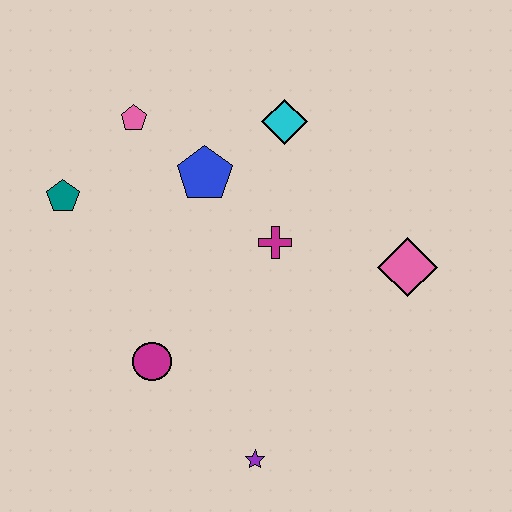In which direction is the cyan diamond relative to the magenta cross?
The cyan diamond is above the magenta cross.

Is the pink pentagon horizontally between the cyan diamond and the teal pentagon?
Yes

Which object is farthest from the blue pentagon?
The purple star is farthest from the blue pentagon.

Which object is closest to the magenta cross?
The blue pentagon is closest to the magenta cross.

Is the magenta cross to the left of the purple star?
No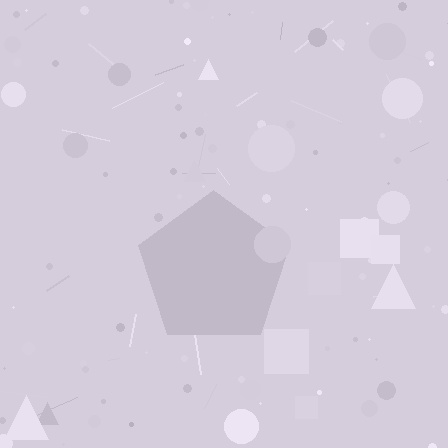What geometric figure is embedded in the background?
A pentagon is embedded in the background.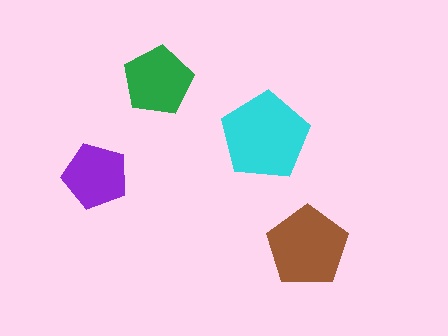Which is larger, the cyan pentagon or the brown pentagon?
The cyan one.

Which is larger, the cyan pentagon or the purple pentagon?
The cyan one.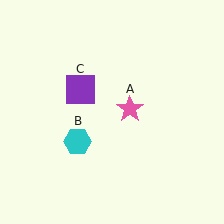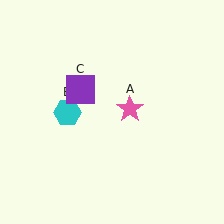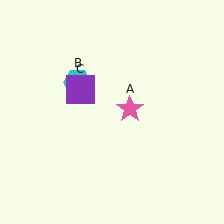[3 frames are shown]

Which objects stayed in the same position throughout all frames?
Pink star (object A) and purple square (object C) remained stationary.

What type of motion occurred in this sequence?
The cyan hexagon (object B) rotated clockwise around the center of the scene.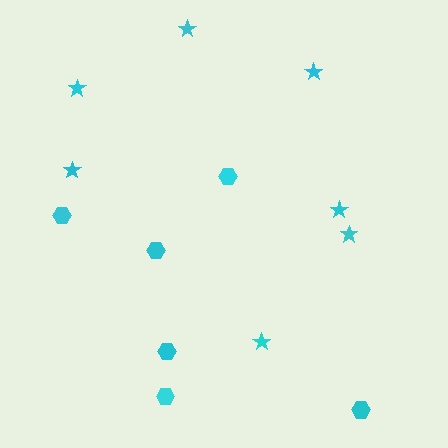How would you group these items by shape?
There are 2 groups: one group of stars (7) and one group of hexagons (6).